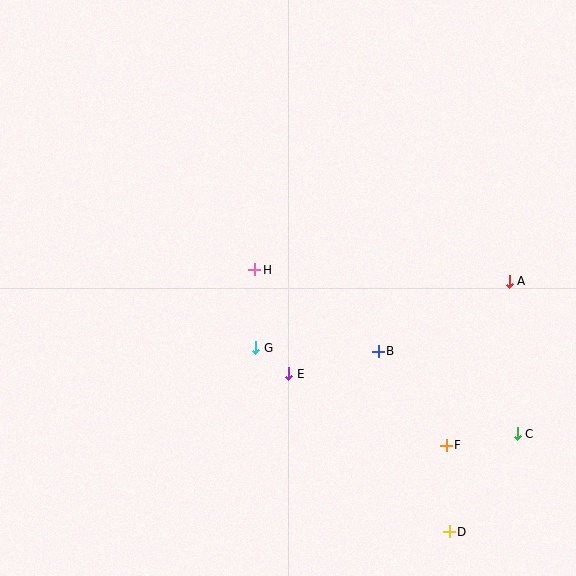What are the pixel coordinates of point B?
Point B is at (378, 351).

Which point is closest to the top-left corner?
Point H is closest to the top-left corner.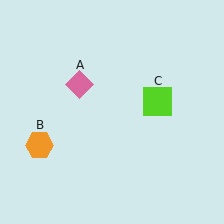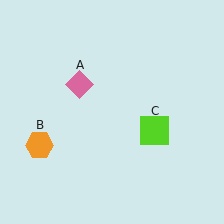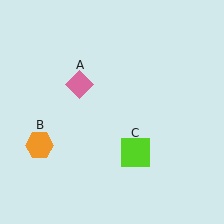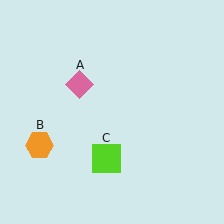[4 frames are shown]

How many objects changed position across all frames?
1 object changed position: lime square (object C).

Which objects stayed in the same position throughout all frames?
Pink diamond (object A) and orange hexagon (object B) remained stationary.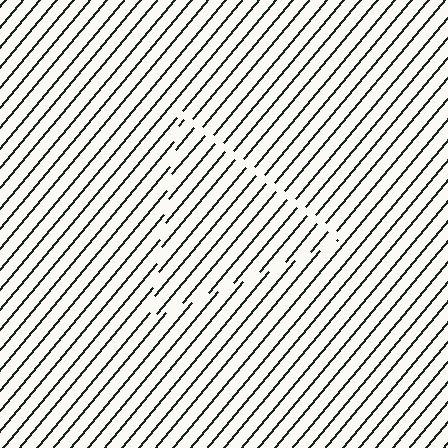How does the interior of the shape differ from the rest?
The interior of the shape contains the same grating, shifted by half a period — the contour is defined by the phase discontinuity where line-ends from the inner and outer gratings abut.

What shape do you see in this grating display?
An illusory triangle. The interior of the shape contains the same grating, shifted by half a period — the contour is defined by the phase discontinuity where line-ends from the inner and outer gratings abut.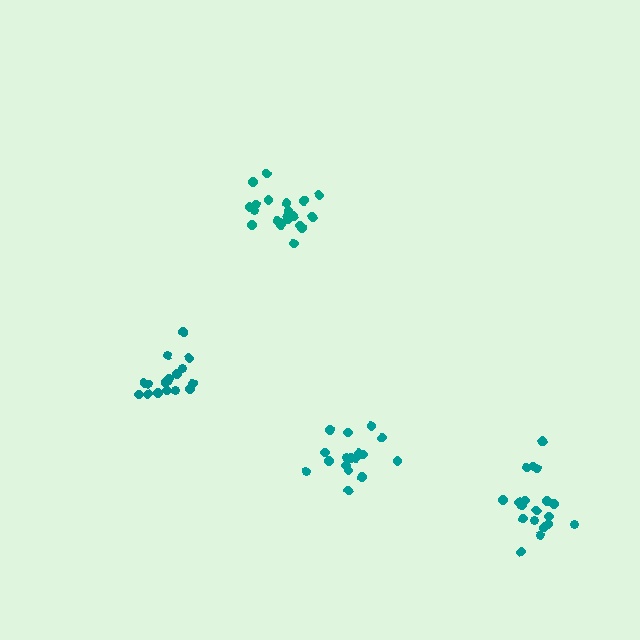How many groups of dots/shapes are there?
There are 4 groups.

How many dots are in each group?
Group 1: 19 dots, Group 2: 20 dots, Group 3: 17 dots, Group 4: 17 dots (73 total).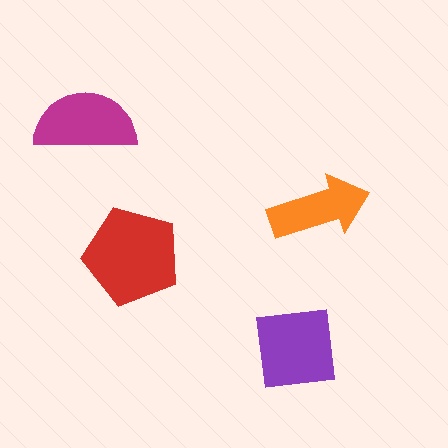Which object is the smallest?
The orange arrow.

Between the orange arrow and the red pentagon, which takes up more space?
The red pentagon.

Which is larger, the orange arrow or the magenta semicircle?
The magenta semicircle.